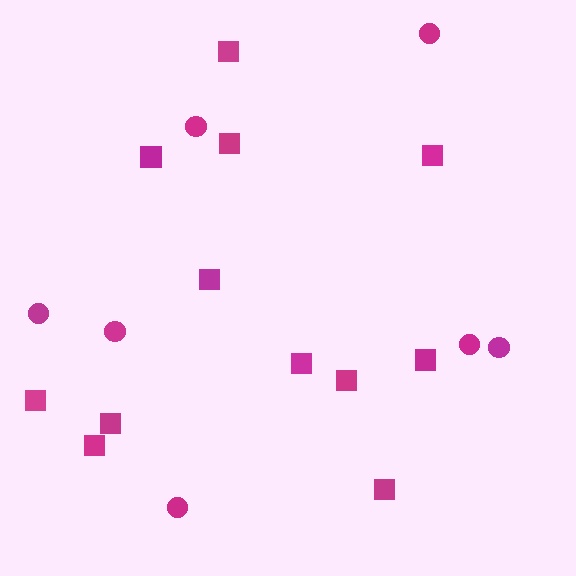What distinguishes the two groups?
There are 2 groups: one group of squares (12) and one group of circles (7).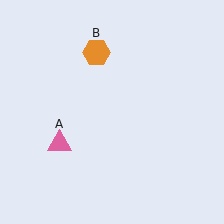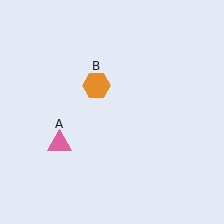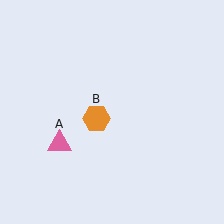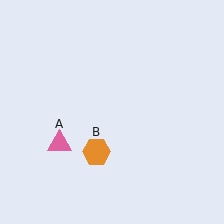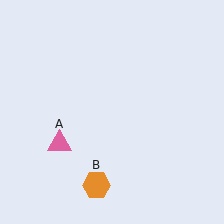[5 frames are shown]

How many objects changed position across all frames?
1 object changed position: orange hexagon (object B).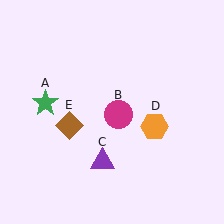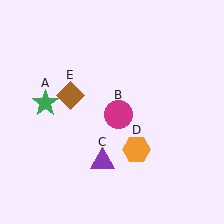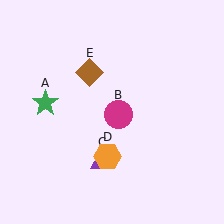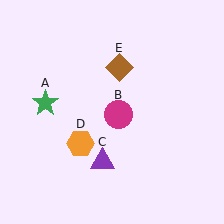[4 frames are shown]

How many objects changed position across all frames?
2 objects changed position: orange hexagon (object D), brown diamond (object E).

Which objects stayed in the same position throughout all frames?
Green star (object A) and magenta circle (object B) and purple triangle (object C) remained stationary.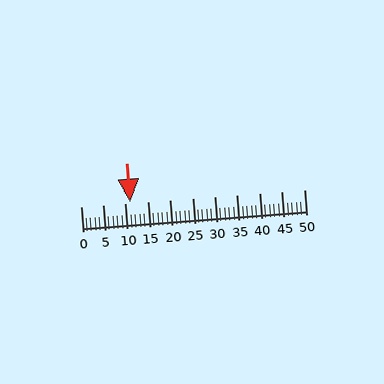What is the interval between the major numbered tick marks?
The major tick marks are spaced 5 units apart.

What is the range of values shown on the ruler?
The ruler shows values from 0 to 50.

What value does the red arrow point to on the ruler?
The red arrow points to approximately 11.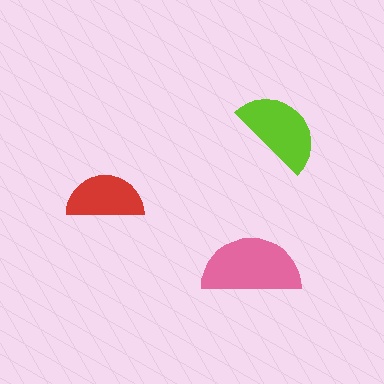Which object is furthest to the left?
The red semicircle is leftmost.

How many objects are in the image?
There are 3 objects in the image.